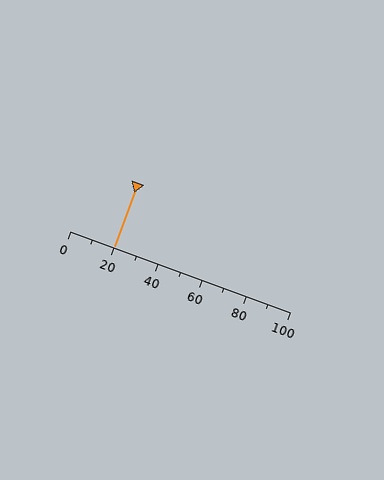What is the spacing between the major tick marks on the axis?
The major ticks are spaced 20 apart.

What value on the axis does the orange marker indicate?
The marker indicates approximately 20.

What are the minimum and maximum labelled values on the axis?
The axis runs from 0 to 100.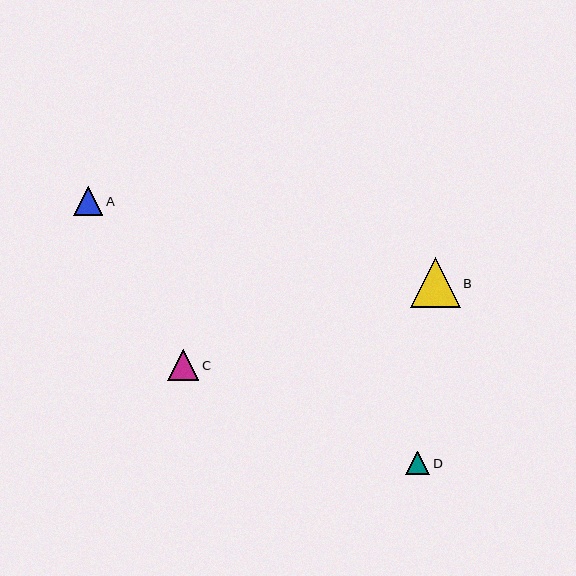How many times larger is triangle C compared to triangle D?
Triangle C is approximately 1.3 times the size of triangle D.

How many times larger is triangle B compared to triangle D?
Triangle B is approximately 2.1 times the size of triangle D.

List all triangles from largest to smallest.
From largest to smallest: B, C, A, D.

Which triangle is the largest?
Triangle B is the largest with a size of approximately 50 pixels.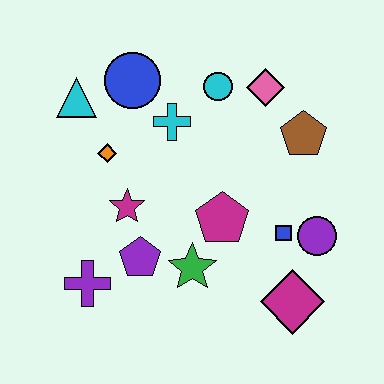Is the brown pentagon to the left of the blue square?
No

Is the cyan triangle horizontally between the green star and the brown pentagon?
No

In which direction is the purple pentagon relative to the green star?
The purple pentagon is to the left of the green star.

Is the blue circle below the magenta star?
No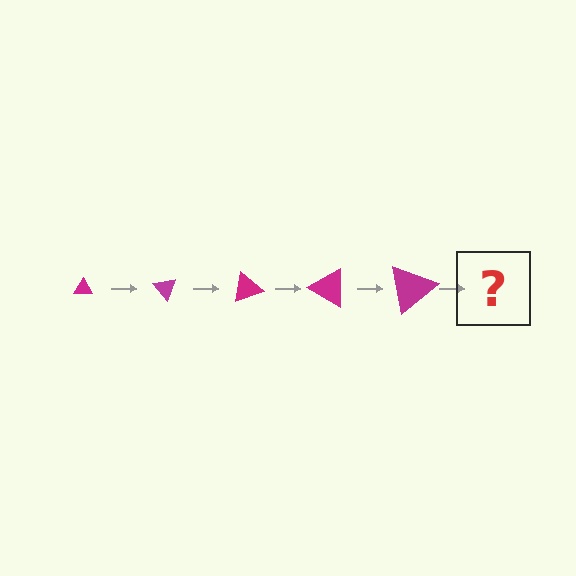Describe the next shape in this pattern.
It should be a triangle, larger than the previous one and rotated 250 degrees from the start.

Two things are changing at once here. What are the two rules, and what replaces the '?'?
The two rules are that the triangle grows larger each step and it rotates 50 degrees each step. The '?' should be a triangle, larger than the previous one and rotated 250 degrees from the start.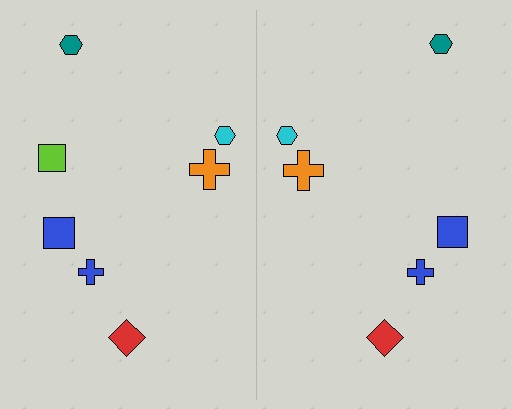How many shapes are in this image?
There are 13 shapes in this image.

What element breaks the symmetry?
A lime square is missing from the right side.